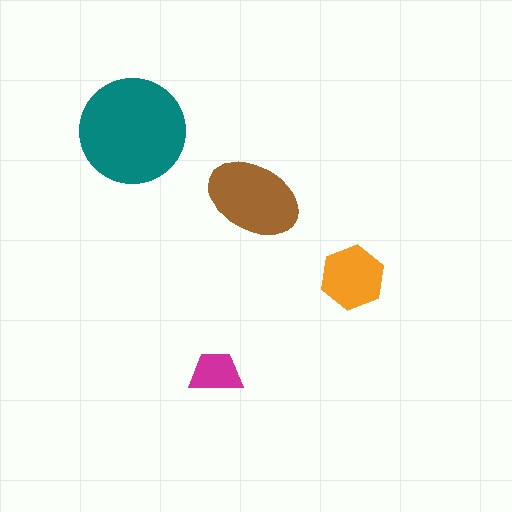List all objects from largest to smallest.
The teal circle, the brown ellipse, the orange hexagon, the magenta trapezoid.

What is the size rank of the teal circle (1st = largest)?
1st.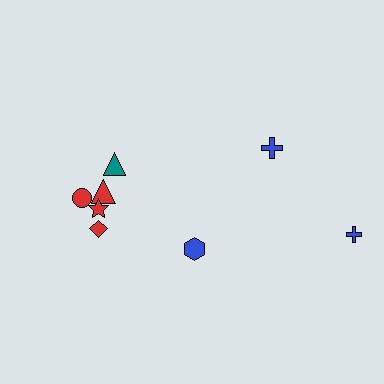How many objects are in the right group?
There are 3 objects.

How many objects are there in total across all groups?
There are 8 objects.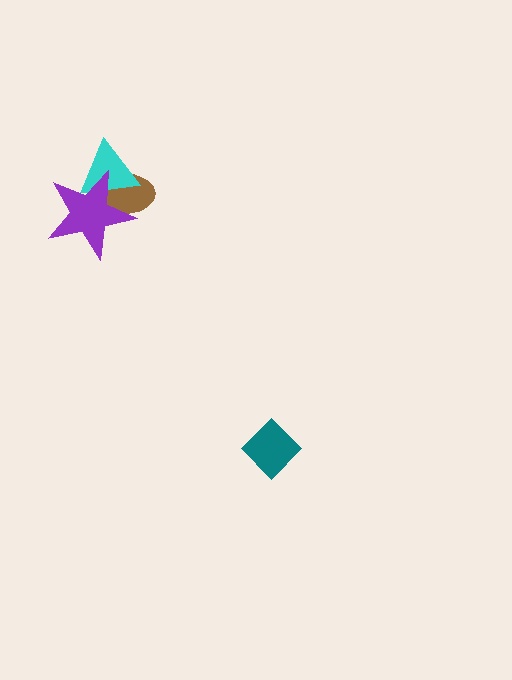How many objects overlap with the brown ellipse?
2 objects overlap with the brown ellipse.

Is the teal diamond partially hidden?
No, no other shape covers it.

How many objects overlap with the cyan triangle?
2 objects overlap with the cyan triangle.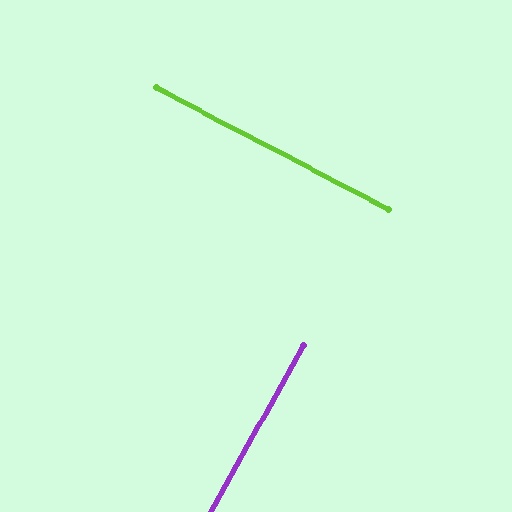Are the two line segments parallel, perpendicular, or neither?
Perpendicular — they meet at approximately 88°.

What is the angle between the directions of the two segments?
Approximately 88 degrees.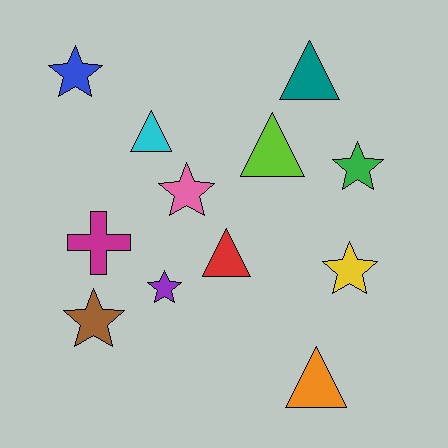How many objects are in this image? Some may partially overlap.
There are 12 objects.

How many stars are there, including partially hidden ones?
There are 6 stars.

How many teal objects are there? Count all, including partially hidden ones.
There is 1 teal object.